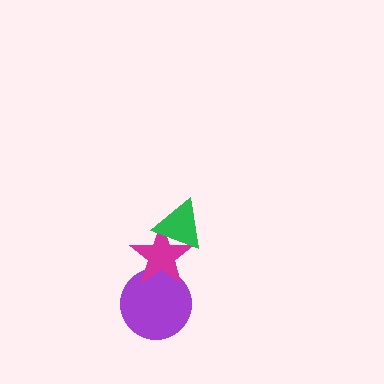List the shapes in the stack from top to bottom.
From top to bottom: the green triangle, the magenta star, the purple circle.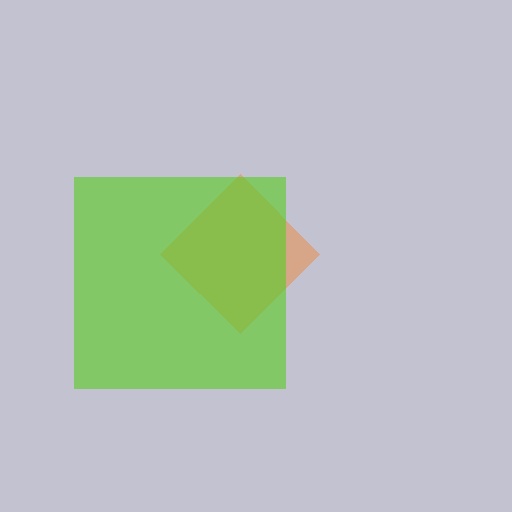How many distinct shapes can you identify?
There are 2 distinct shapes: an orange diamond, a lime square.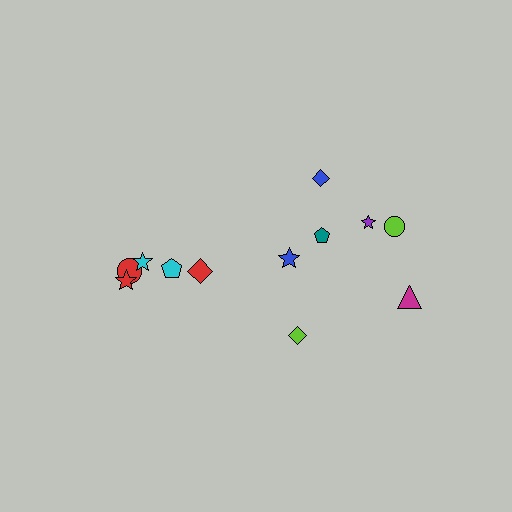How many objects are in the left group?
There are 5 objects.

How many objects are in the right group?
There are 7 objects.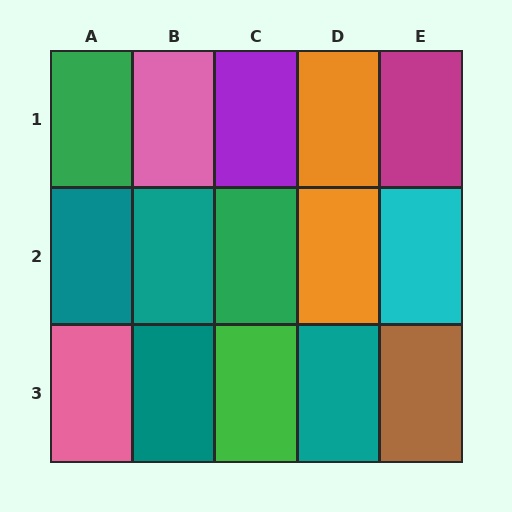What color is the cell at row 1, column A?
Green.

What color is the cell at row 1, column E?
Magenta.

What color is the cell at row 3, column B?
Teal.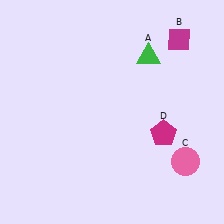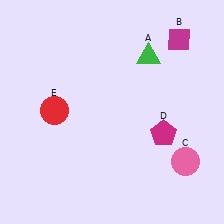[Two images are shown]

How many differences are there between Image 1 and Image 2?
There is 1 difference between the two images.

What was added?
A red circle (E) was added in Image 2.